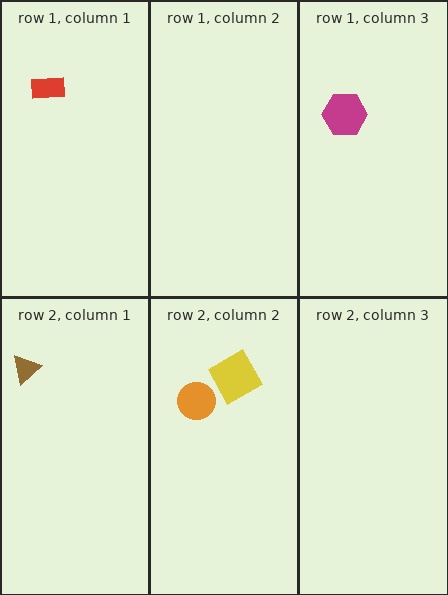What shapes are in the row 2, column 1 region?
The brown triangle.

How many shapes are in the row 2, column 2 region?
2.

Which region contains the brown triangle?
The row 2, column 1 region.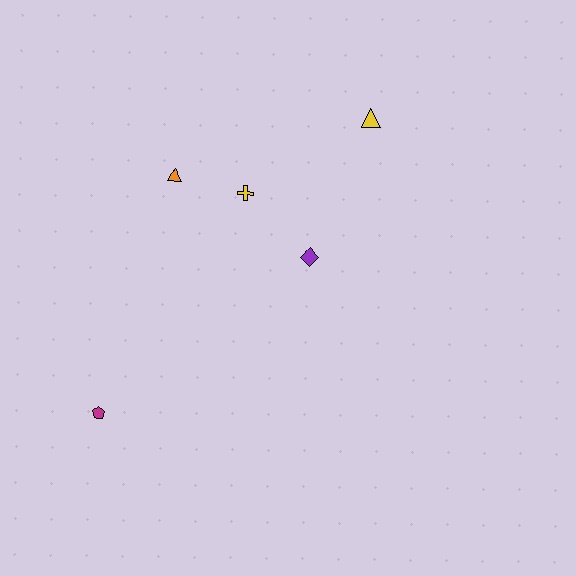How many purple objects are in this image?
There is 1 purple object.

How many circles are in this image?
There are no circles.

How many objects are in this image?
There are 5 objects.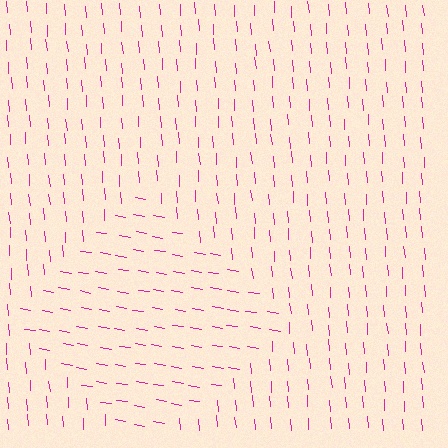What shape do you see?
I see a diamond.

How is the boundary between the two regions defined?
The boundary is defined purely by a change in line orientation (approximately 76 degrees difference). All lines are the same color and thickness.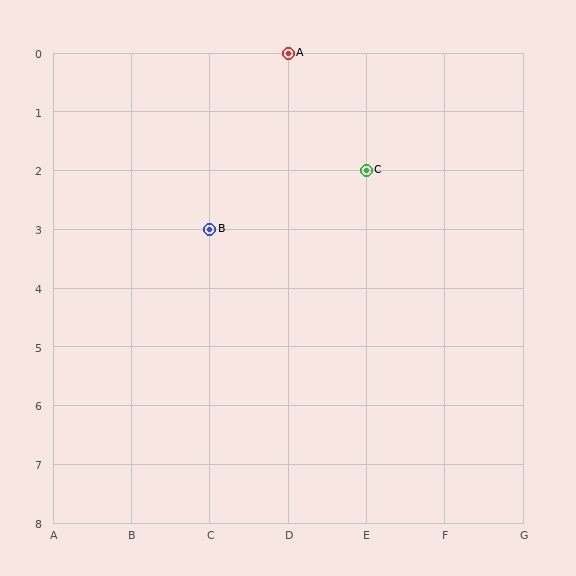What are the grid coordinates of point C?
Point C is at grid coordinates (E, 2).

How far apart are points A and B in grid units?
Points A and B are 1 column and 3 rows apart (about 3.2 grid units diagonally).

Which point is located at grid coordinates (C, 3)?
Point B is at (C, 3).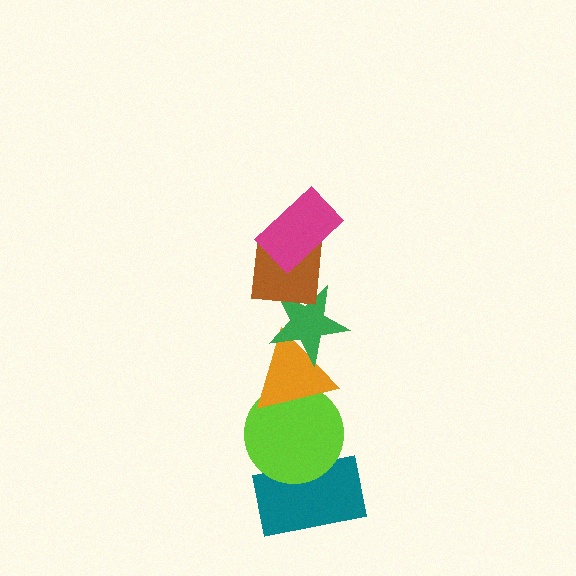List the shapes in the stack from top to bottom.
From top to bottom: the magenta rectangle, the brown square, the green star, the orange triangle, the lime circle, the teal rectangle.